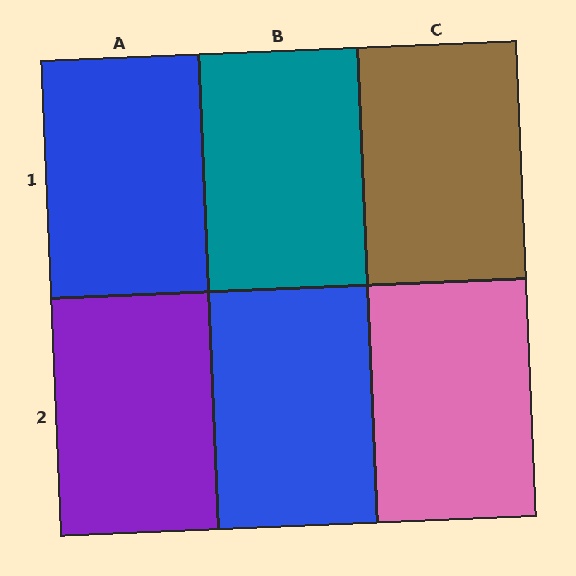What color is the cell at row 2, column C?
Pink.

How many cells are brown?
1 cell is brown.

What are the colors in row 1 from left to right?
Blue, teal, brown.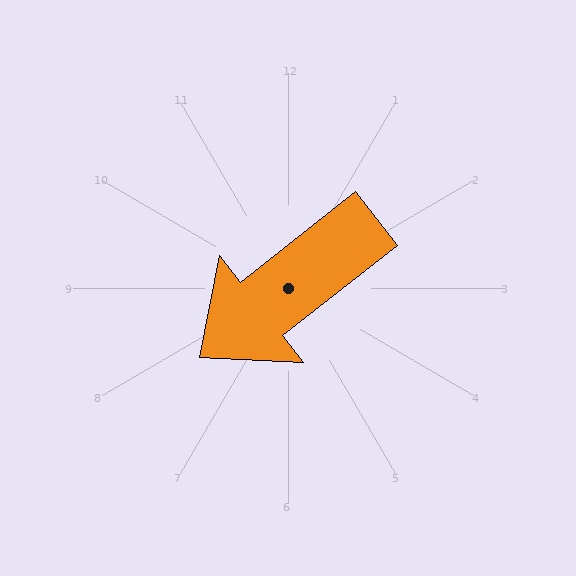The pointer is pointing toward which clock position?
Roughly 8 o'clock.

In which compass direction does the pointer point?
Southwest.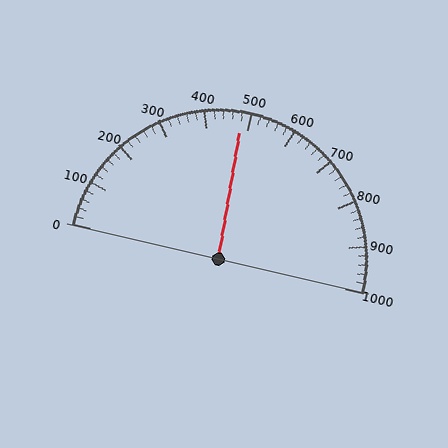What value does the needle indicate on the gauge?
The needle indicates approximately 480.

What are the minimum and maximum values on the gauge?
The gauge ranges from 0 to 1000.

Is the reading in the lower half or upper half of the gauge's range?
The reading is in the lower half of the range (0 to 1000).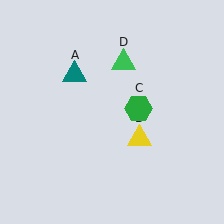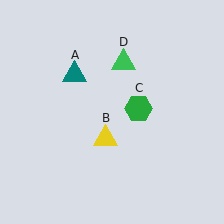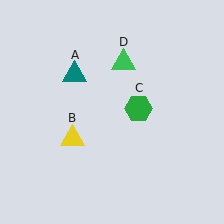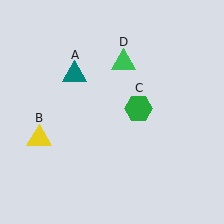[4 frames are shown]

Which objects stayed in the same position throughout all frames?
Teal triangle (object A) and green hexagon (object C) and green triangle (object D) remained stationary.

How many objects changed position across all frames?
1 object changed position: yellow triangle (object B).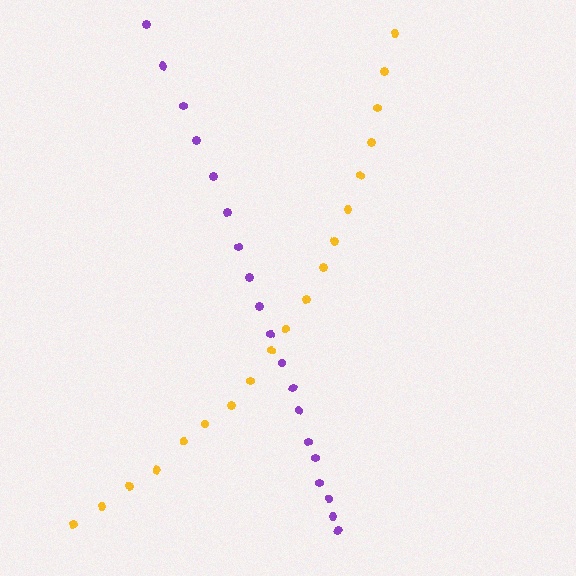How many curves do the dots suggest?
There are 2 distinct paths.